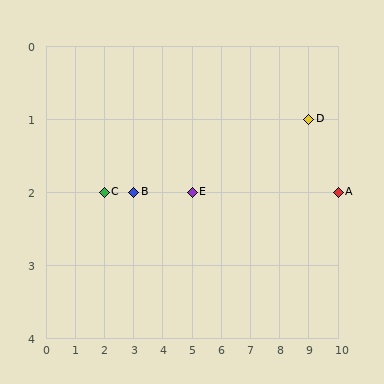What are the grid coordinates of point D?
Point D is at grid coordinates (9, 1).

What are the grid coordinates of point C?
Point C is at grid coordinates (2, 2).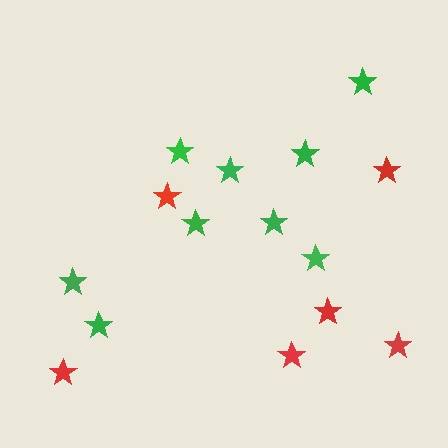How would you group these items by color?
There are 2 groups: one group of red stars (6) and one group of green stars (9).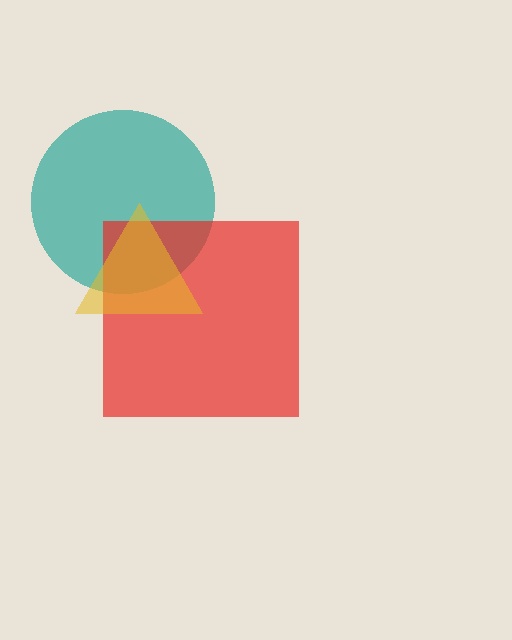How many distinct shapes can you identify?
There are 3 distinct shapes: a teal circle, a red square, a yellow triangle.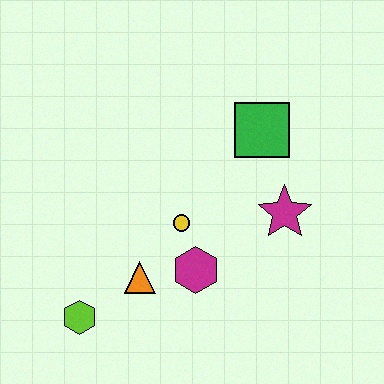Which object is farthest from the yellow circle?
The lime hexagon is farthest from the yellow circle.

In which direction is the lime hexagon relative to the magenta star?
The lime hexagon is to the left of the magenta star.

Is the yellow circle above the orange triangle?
Yes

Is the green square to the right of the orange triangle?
Yes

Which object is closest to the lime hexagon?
The orange triangle is closest to the lime hexagon.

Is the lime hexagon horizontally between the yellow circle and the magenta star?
No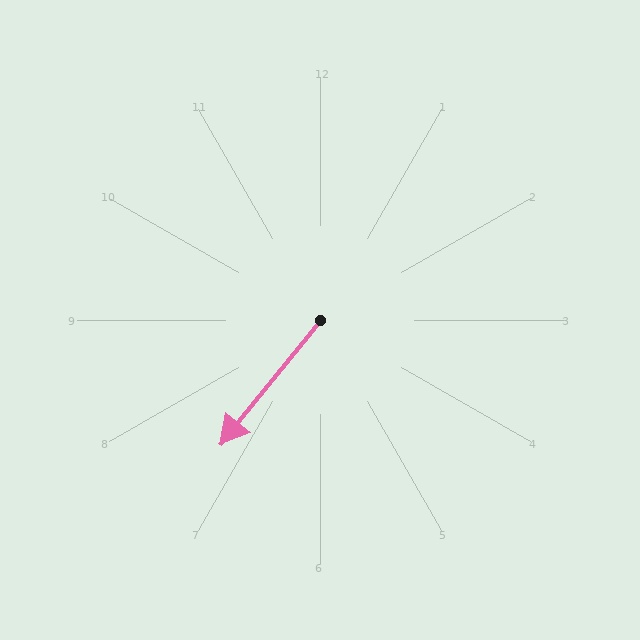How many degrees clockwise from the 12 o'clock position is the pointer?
Approximately 219 degrees.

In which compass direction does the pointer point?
Southwest.